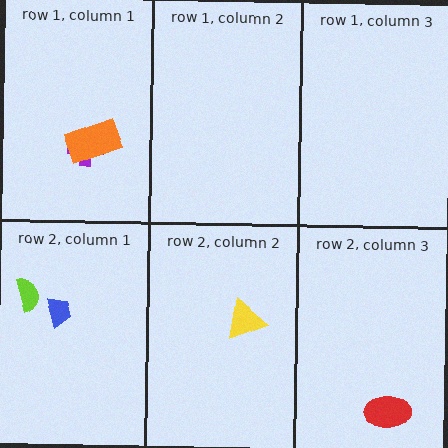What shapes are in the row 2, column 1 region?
The lime semicircle, the blue trapezoid.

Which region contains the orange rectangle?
The row 1, column 1 region.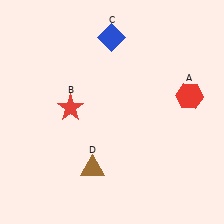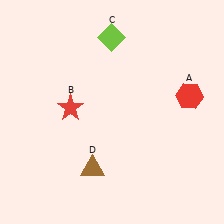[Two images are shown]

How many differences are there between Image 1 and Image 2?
There is 1 difference between the two images.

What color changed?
The diamond (C) changed from blue in Image 1 to lime in Image 2.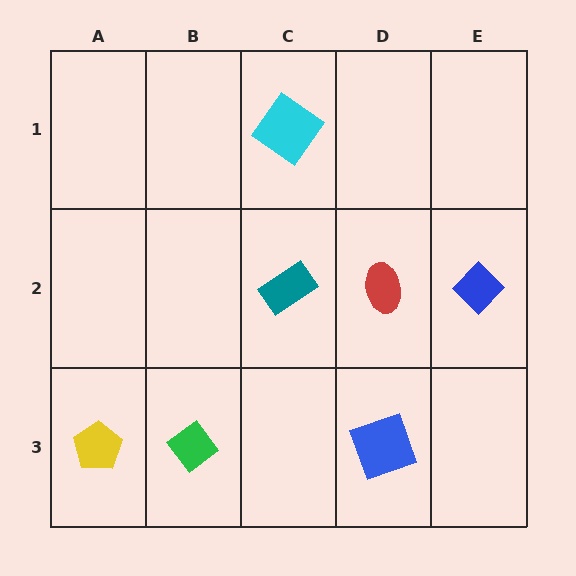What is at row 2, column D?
A red ellipse.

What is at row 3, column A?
A yellow pentagon.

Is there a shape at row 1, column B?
No, that cell is empty.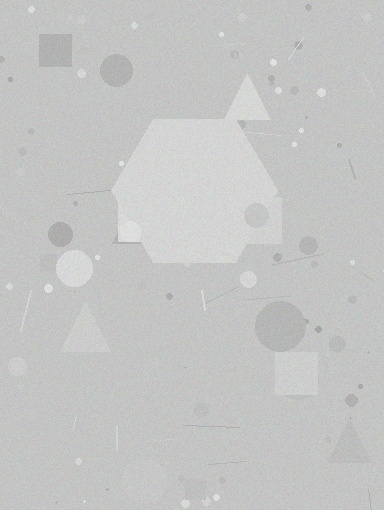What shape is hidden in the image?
A hexagon is hidden in the image.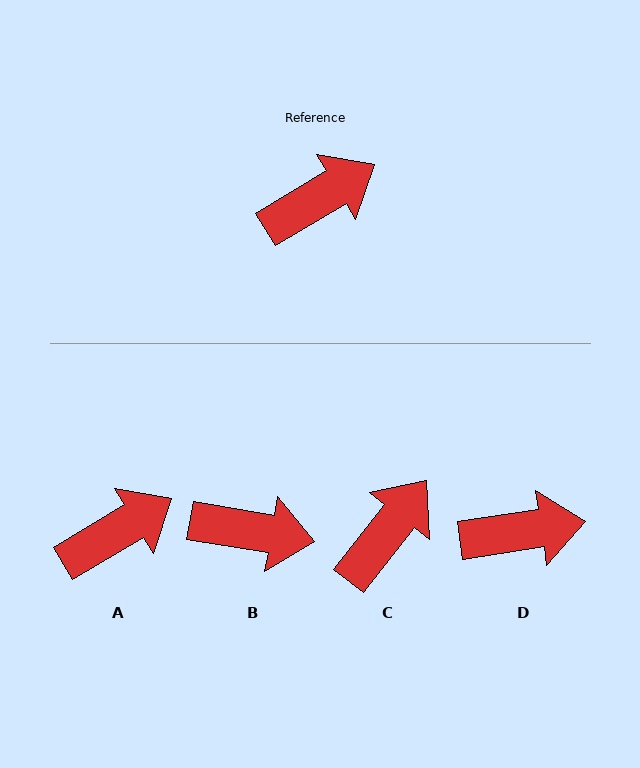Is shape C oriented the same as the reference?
No, it is off by about 22 degrees.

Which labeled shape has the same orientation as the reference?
A.